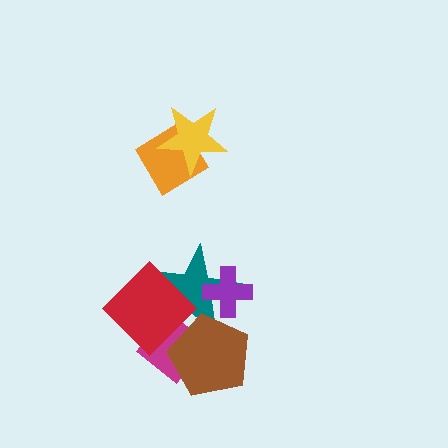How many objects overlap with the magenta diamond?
3 objects overlap with the magenta diamond.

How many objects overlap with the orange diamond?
1 object overlaps with the orange diamond.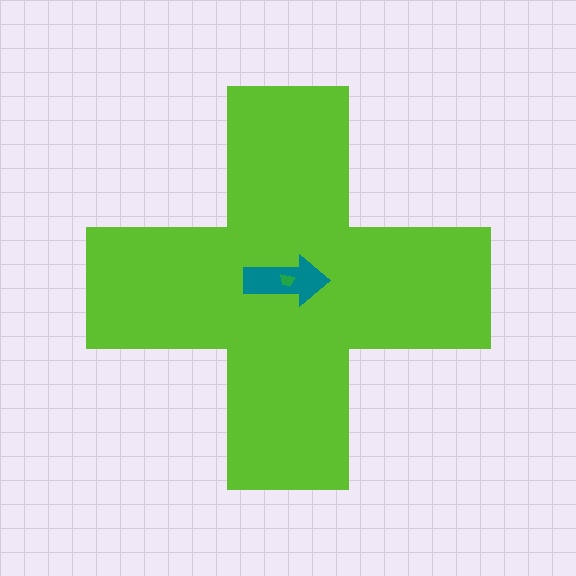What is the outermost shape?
The lime cross.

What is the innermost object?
The green trapezoid.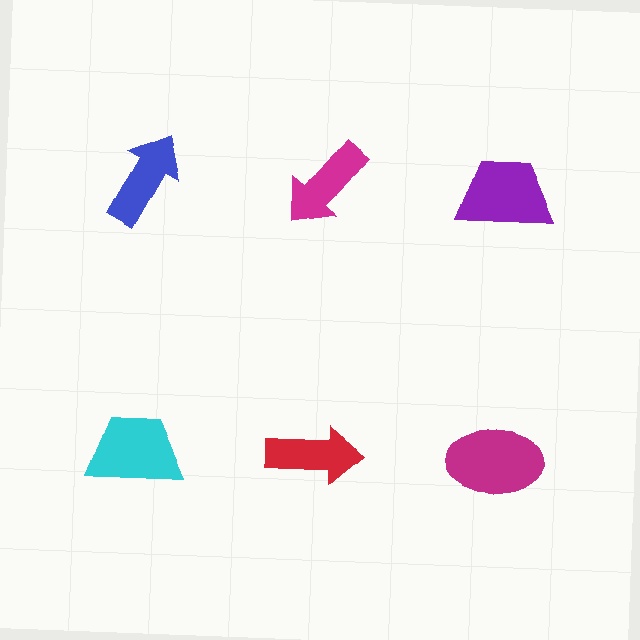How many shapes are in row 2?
3 shapes.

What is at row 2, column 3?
A magenta ellipse.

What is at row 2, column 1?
A cyan trapezoid.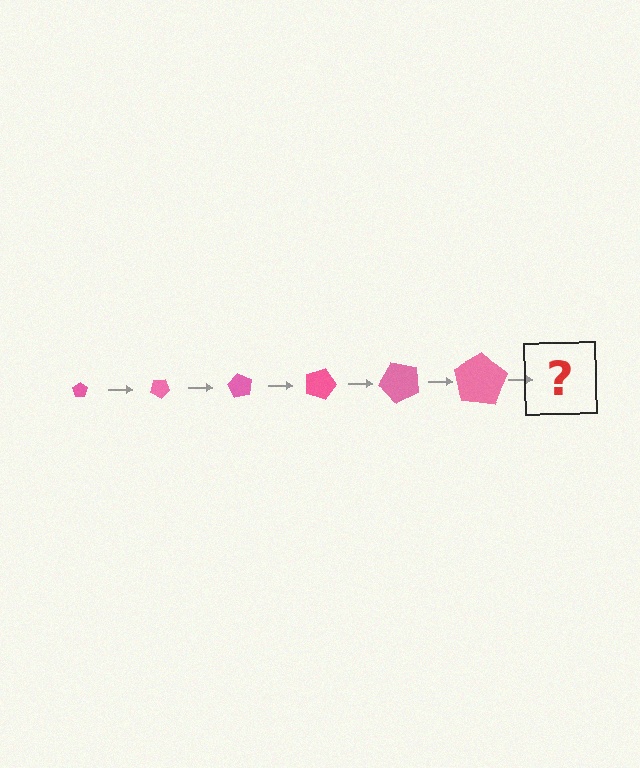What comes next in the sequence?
The next element should be a pentagon, larger than the previous one and rotated 180 degrees from the start.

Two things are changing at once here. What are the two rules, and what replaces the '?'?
The two rules are that the pentagon grows larger each step and it rotates 30 degrees each step. The '?' should be a pentagon, larger than the previous one and rotated 180 degrees from the start.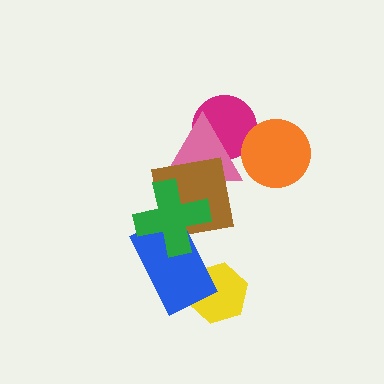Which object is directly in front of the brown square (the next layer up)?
The blue rectangle is directly in front of the brown square.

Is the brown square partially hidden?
Yes, it is partially covered by another shape.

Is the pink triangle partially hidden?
Yes, it is partially covered by another shape.